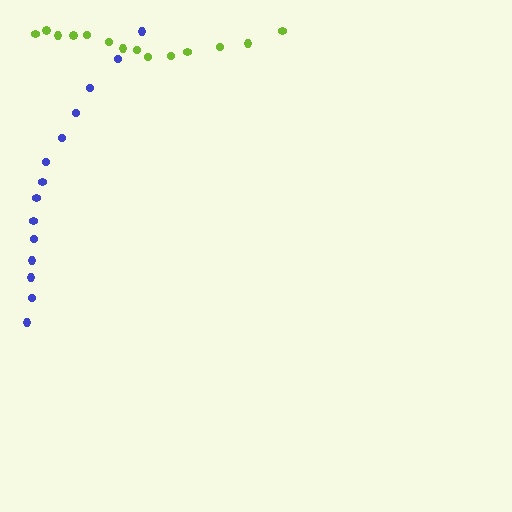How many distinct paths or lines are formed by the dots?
There are 2 distinct paths.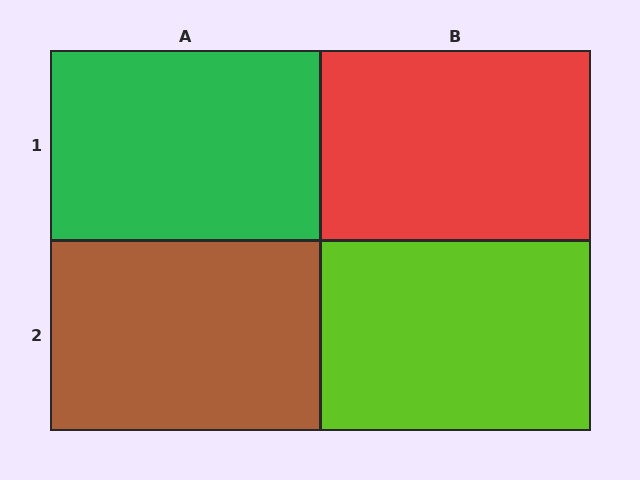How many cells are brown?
1 cell is brown.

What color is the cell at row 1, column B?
Red.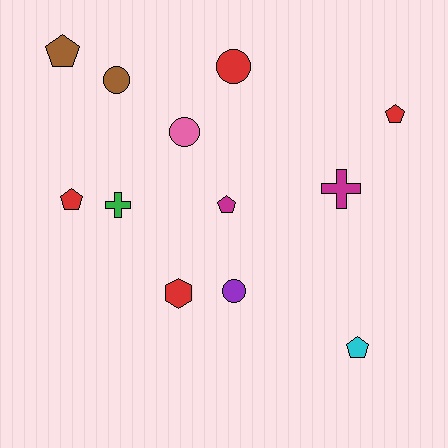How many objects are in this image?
There are 12 objects.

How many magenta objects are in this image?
There are 2 magenta objects.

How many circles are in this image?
There are 4 circles.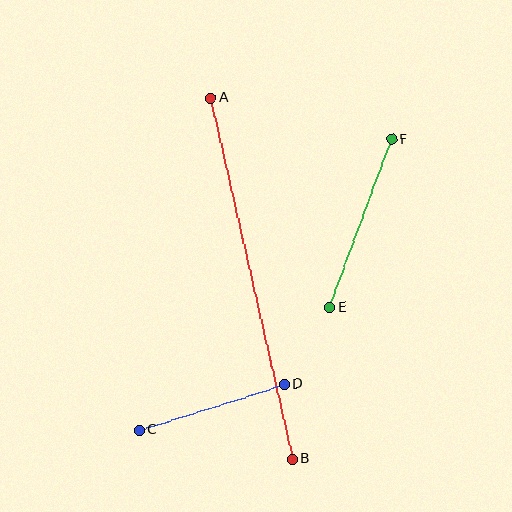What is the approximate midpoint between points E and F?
The midpoint is at approximately (361, 223) pixels.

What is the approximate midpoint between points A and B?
The midpoint is at approximately (251, 278) pixels.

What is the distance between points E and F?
The distance is approximately 179 pixels.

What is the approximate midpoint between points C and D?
The midpoint is at approximately (212, 407) pixels.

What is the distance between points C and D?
The distance is approximately 152 pixels.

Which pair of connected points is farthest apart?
Points A and B are farthest apart.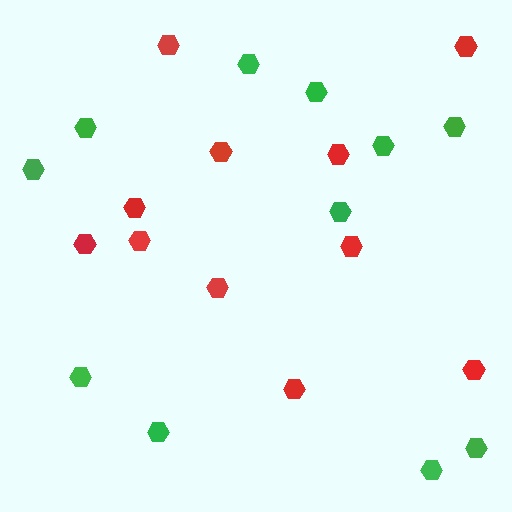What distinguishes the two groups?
There are 2 groups: one group of green hexagons (11) and one group of red hexagons (11).